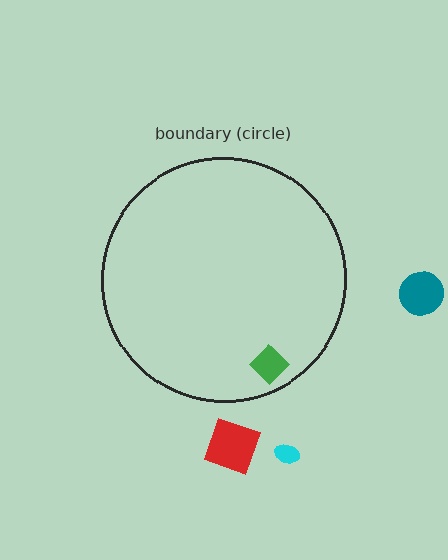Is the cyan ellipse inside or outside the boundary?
Outside.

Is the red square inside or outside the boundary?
Outside.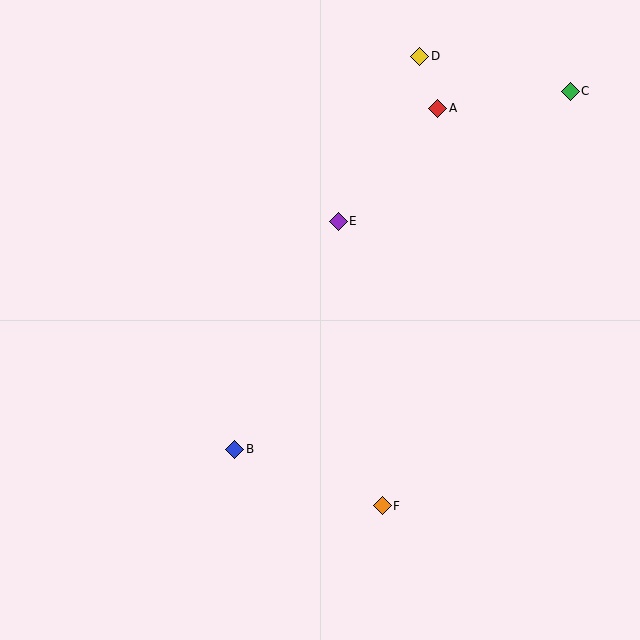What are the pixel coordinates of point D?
Point D is at (420, 56).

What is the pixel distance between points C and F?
The distance between C and F is 455 pixels.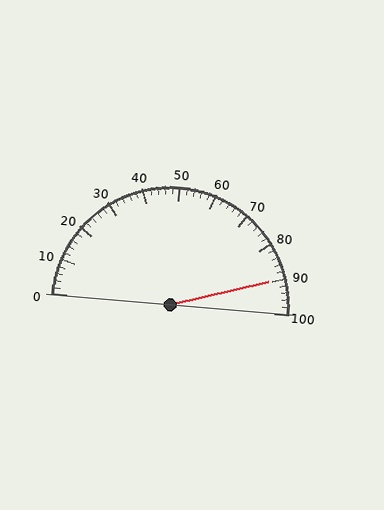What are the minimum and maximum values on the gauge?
The gauge ranges from 0 to 100.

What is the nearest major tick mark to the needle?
The nearest major tick mark is 90.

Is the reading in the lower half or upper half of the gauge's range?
The reading is in the upper half of the range (0 to 100).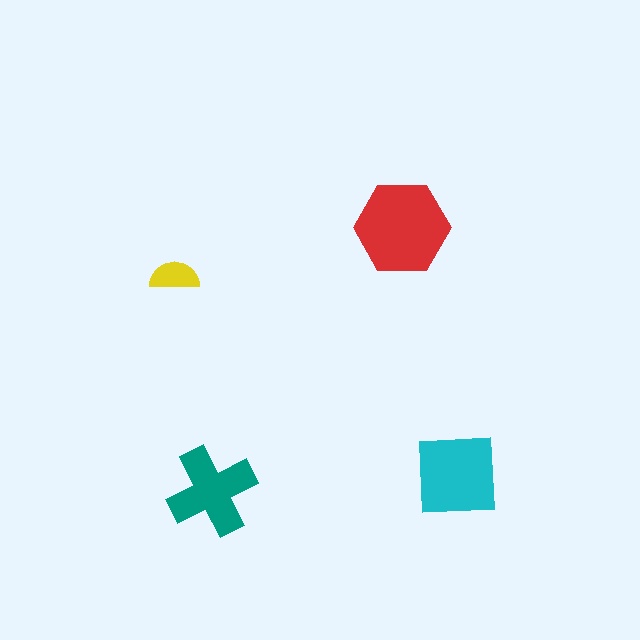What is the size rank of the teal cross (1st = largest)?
3rd.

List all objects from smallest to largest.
The yellow semicircle, the teal cross, the cyan square, the red hexagon.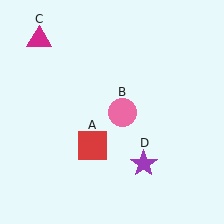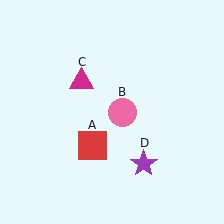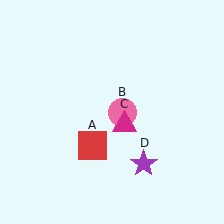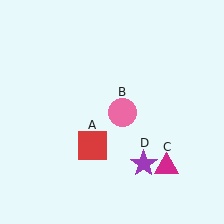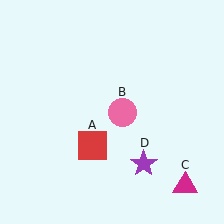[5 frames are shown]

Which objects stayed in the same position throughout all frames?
Red square (object A) and pink circle (object B) and purple star (object D) remained stationary.